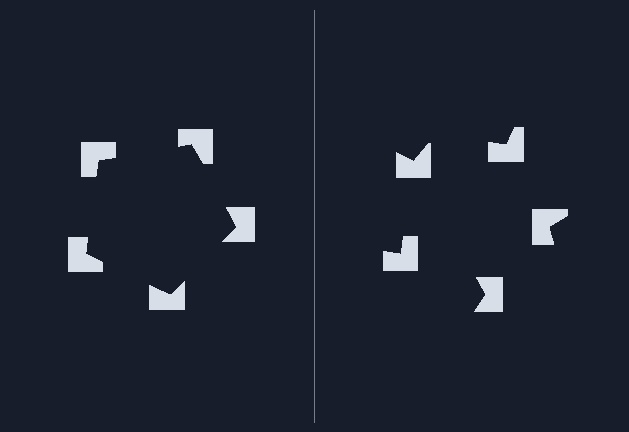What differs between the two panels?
The notched squares are positioned identically on both sides; only the wedge orientations differ. On the left they align to a pentagon; on the right they are misaligned.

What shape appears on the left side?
An illusory pentagon.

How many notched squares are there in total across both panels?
10 — 5 on each side.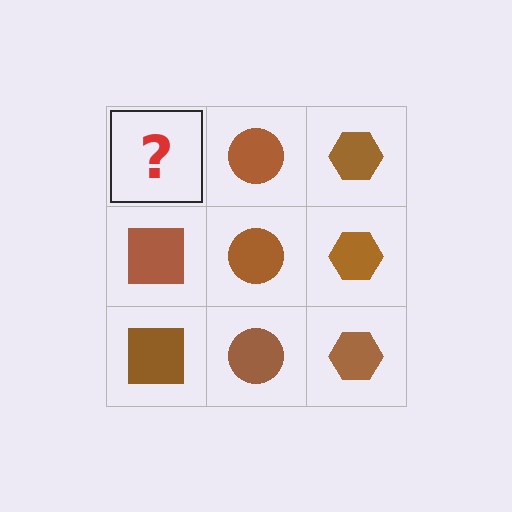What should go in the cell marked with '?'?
The missing cell should contain a brown square.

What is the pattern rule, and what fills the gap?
The rule is that each column has a consistent shape. The gap should be filled with a brown square.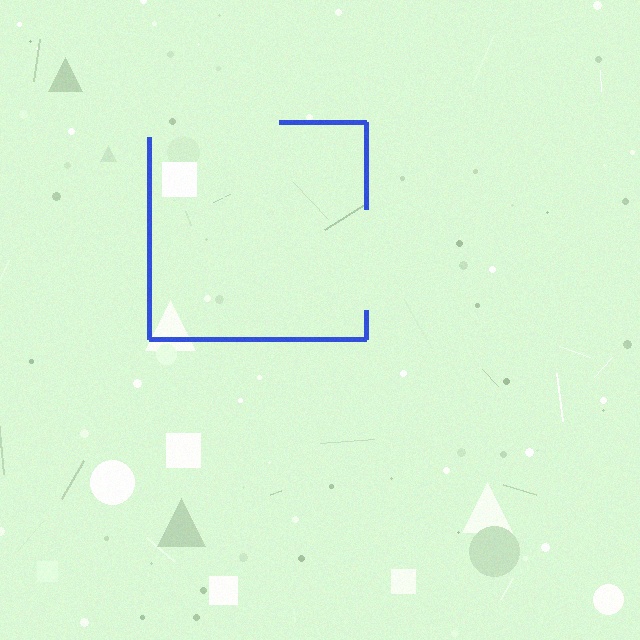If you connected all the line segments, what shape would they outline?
They would outline a square.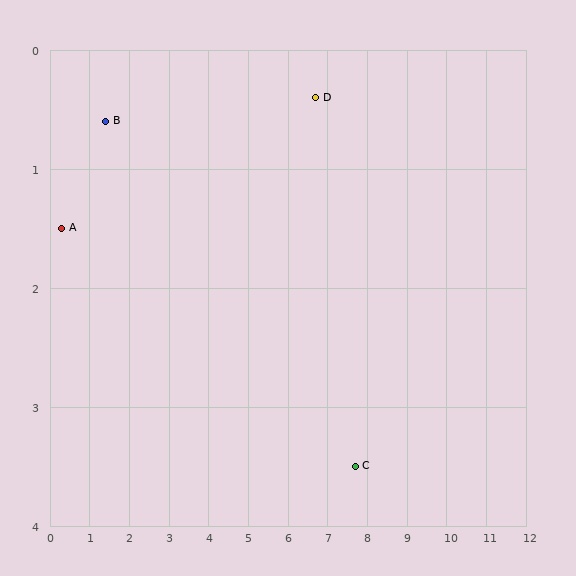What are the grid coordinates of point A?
Point A is at approximately (0.3, 1.5).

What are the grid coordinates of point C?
Point C is at approximately (7.7, 3.5).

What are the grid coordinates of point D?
Point D is at approximately (6.7, 0.4).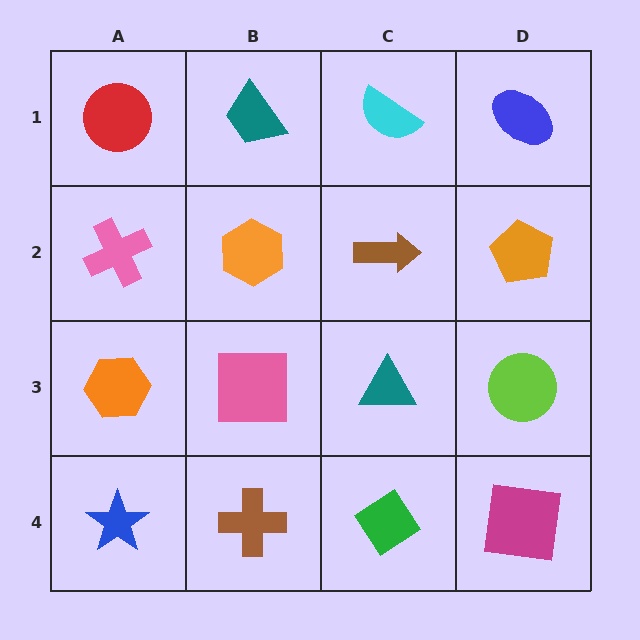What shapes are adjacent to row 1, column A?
A pink cross (row 2, column A), a teal trapezoid (row 1, column B).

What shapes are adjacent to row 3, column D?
An orange pentagon (row 2, column D), a magenta square (row 4, column D), a teal triangle (row 3, column C).